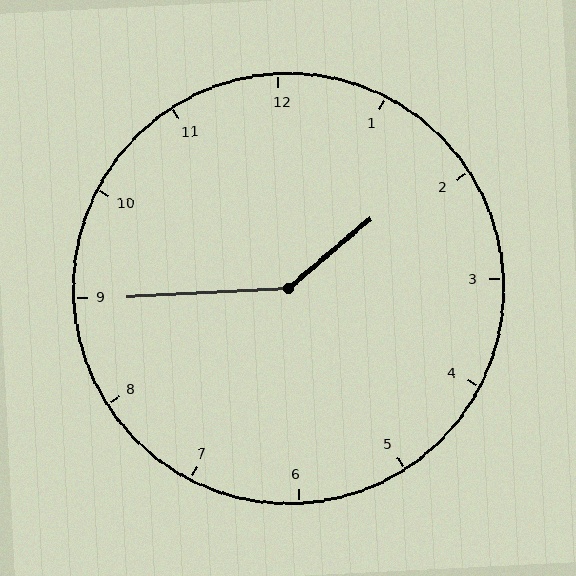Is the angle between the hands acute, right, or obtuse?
It is obtuse.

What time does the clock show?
1:45.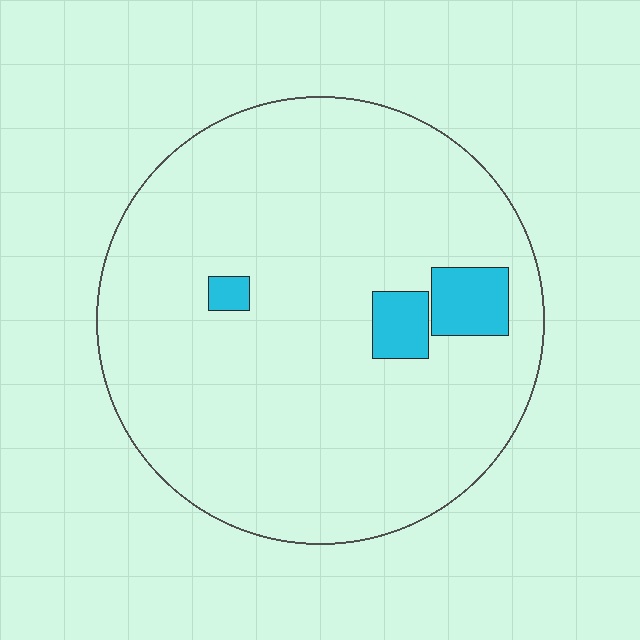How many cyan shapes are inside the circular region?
3.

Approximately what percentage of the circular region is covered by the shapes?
Approximately 5%.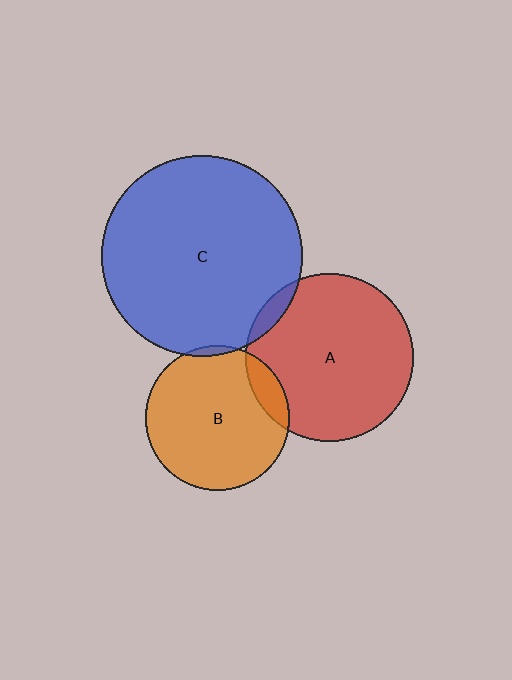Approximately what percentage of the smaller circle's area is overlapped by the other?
Approximately 5%.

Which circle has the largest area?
Circle C (blue).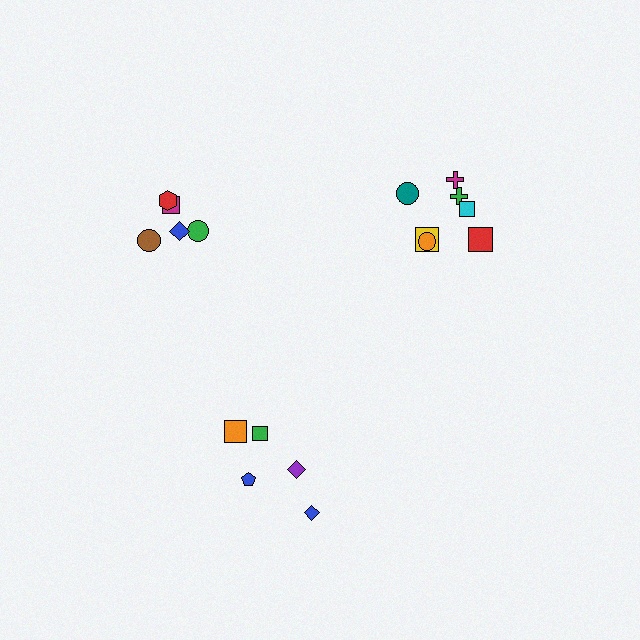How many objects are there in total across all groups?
There are 17 objects.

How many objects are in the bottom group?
There are 5 objects.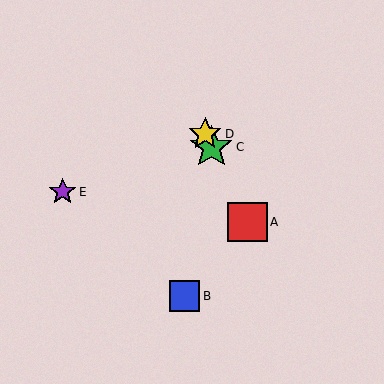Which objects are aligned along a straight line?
Objects A, C, D are aligned along a straight line.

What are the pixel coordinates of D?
Object D is at (205, 134).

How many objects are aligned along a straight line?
3 objects (A, C, D) are aligned along a straight line.